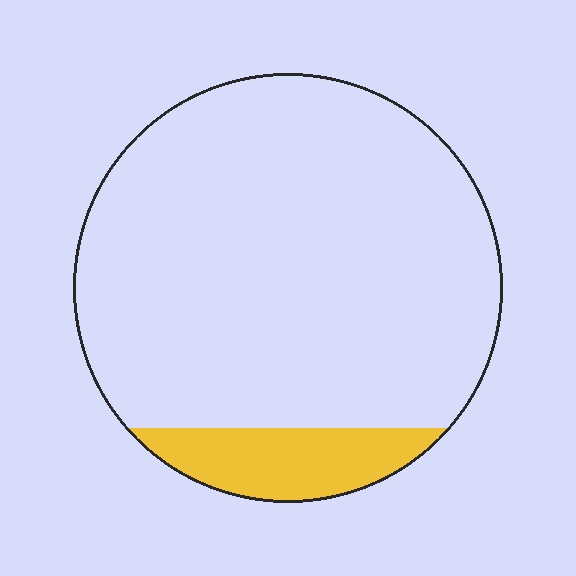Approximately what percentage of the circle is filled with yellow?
Approximately 10%.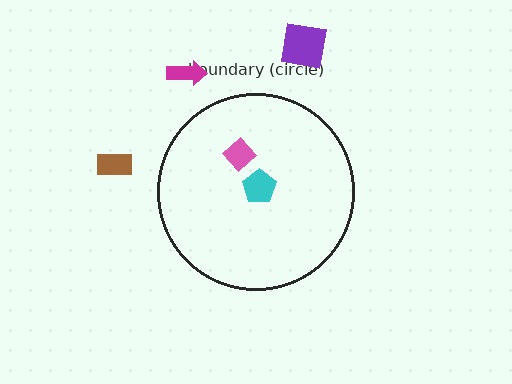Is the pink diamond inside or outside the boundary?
Inside.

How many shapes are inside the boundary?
2 inside, 3 outside.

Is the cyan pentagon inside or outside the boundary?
Inside.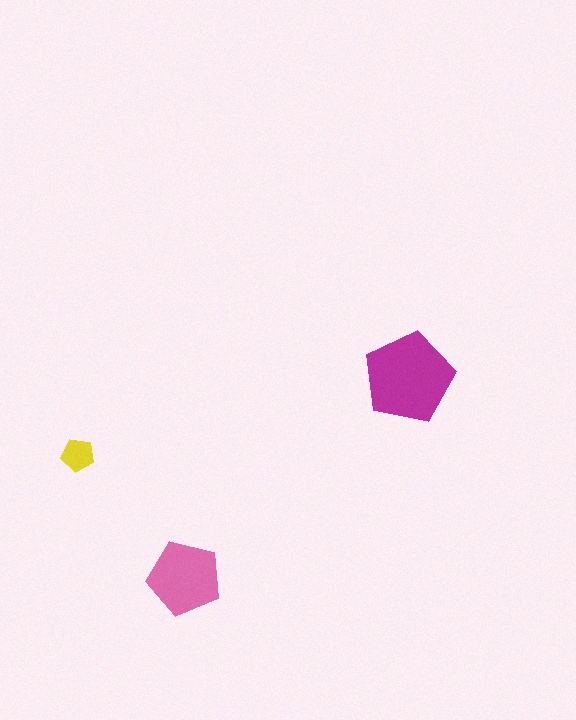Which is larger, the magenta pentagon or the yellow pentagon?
The magenta one.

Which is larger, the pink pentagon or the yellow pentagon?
The pink one.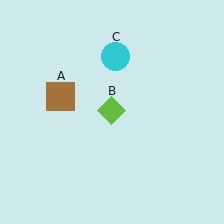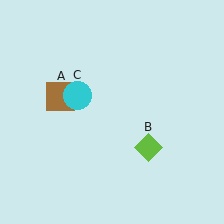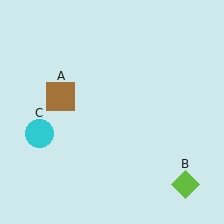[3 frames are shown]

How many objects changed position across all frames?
2 objects changed position: lime diamond (object B), cyan circle (object C).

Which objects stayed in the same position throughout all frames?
Brown square (object A) remained stationary.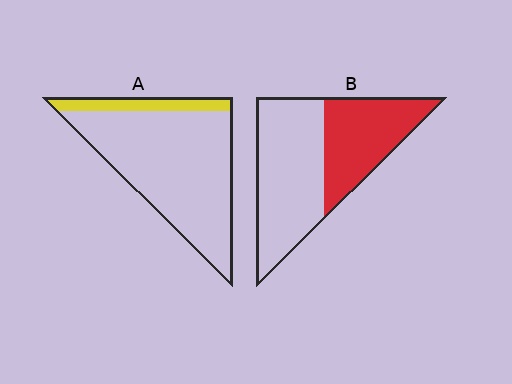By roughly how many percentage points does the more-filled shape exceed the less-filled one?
By roughly 25 percentage points (B over A).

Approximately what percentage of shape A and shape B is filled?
A is approximately 15% and B is approximately 40%.